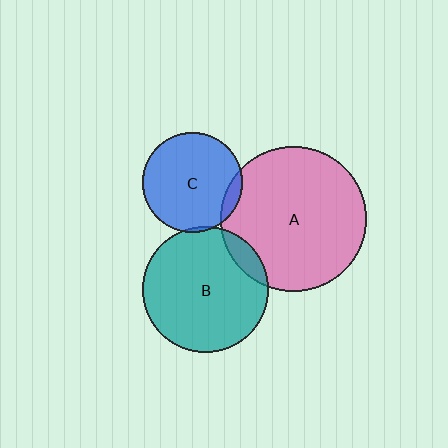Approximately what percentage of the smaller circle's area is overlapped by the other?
Approximately 10%.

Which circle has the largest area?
Circle A (pink).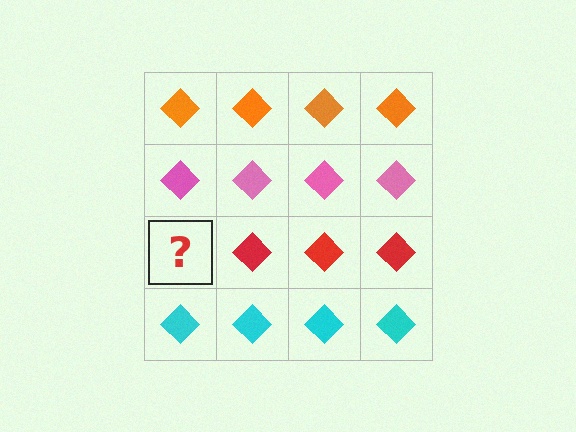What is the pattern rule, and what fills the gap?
The rule is that each row has a consistent color. The gap should be filled with a red diamond.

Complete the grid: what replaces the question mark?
The question mark should be replaced with a red diamond.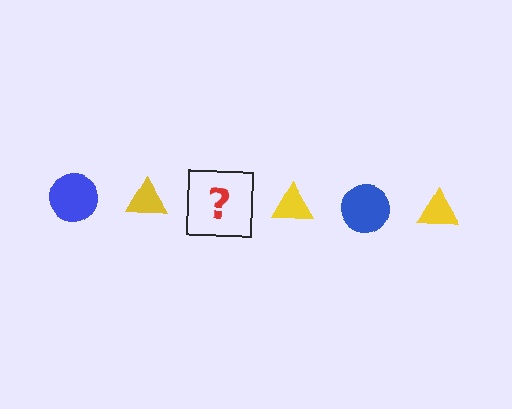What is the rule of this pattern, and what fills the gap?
The rule is that the pattern alternates between blue circle and yellow triangle. The gap should be filled with a blue circle.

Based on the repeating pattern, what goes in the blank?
The blank should be a blue circle.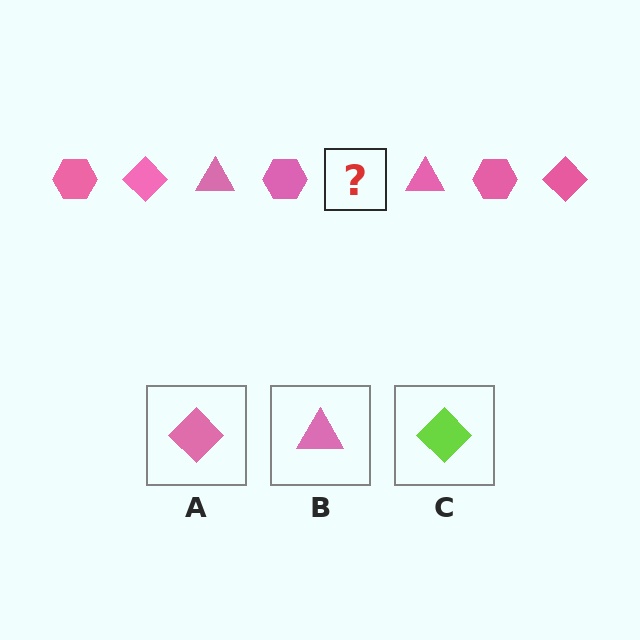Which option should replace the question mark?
Option A.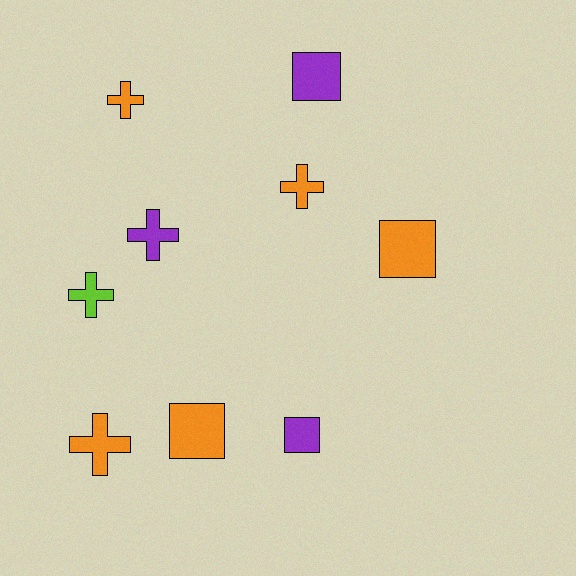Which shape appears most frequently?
Cross, with 5 objects.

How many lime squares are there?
There are no lime squares.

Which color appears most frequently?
Orange, with 5 objects.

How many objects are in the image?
There are 9 objects.